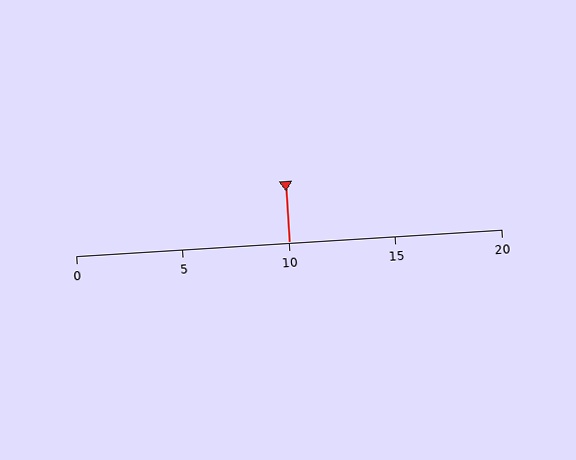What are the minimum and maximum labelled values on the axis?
The axis runs from 0 to 20.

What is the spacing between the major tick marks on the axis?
The major ticks are spaced 5 apart.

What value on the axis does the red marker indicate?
The marker indicates approximately 10.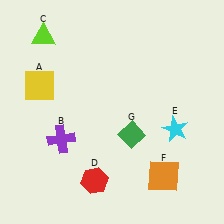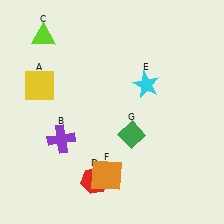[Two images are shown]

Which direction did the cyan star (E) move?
The cyan star (E) moved up.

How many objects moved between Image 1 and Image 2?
2 objects moved between the two images.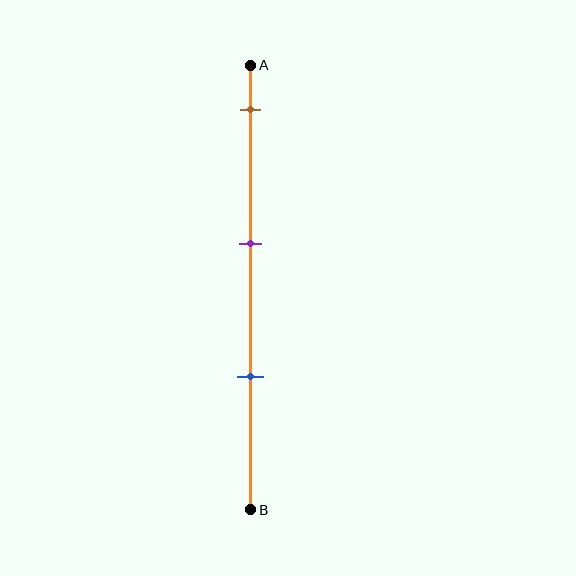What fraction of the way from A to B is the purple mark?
The purple mark is approximately 40% (0.4) of the way from A to B.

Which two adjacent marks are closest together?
The purple and blue marks are the closest adjacent pair.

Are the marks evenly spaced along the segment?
Yes, the marks are approximately evenly spaced.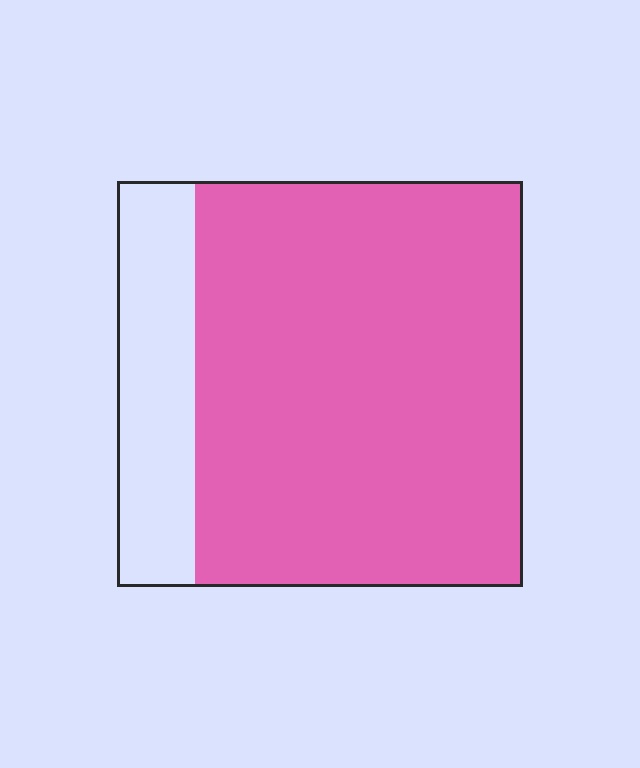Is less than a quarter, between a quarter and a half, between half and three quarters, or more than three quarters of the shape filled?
More than three quarters.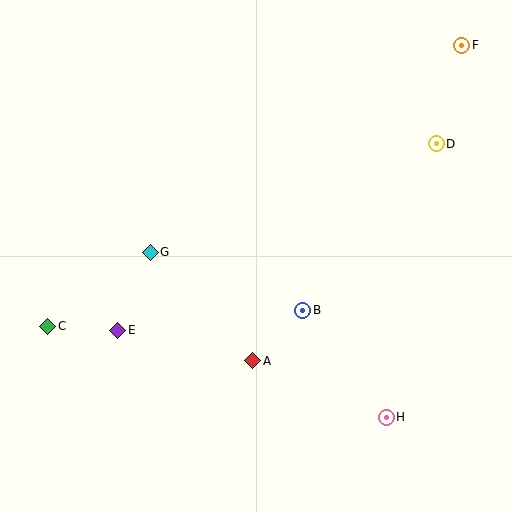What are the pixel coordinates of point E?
Point E is at (118, 330).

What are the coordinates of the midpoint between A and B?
The midpoint between A and B is at (278, 336).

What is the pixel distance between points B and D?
The distance between B and D is 214 pixels.